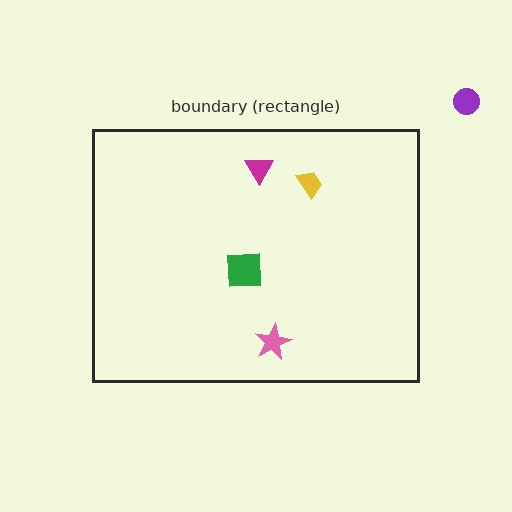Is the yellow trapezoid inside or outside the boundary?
Inside.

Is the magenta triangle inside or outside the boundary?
Inside.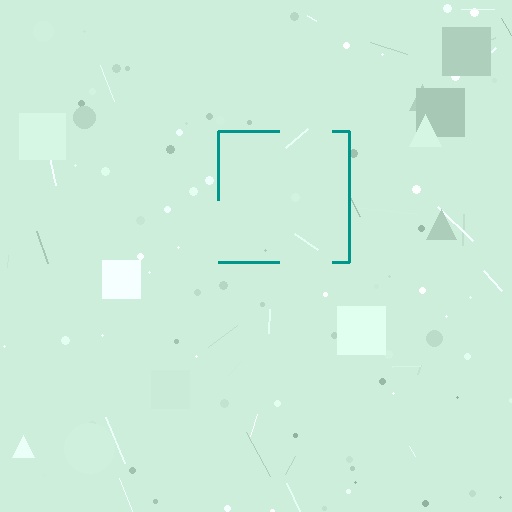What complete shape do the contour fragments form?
The contour fragments form a square.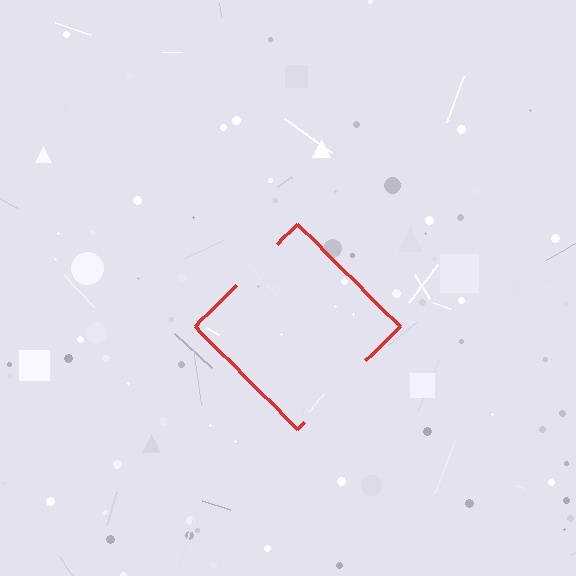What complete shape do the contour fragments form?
The contour fragments form a diamond.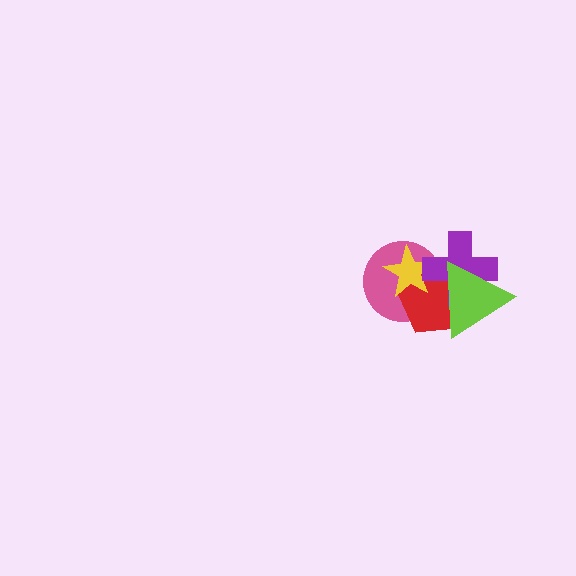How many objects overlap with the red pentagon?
4 objects overlap with the red pentagon.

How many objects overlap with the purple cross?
4 objects overlap with the purple cross.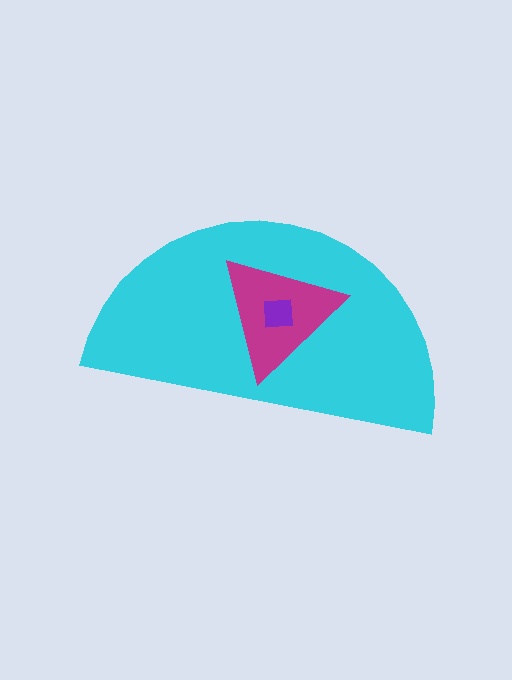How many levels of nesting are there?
3.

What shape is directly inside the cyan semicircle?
The magenta triangle.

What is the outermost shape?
The cyan semicircle.